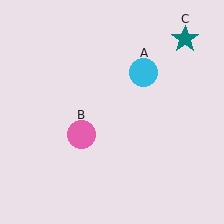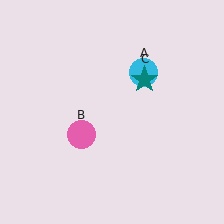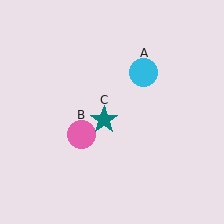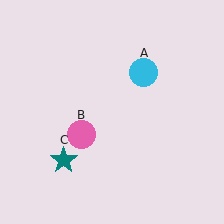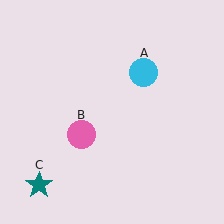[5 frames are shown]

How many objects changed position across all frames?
1 object changed position: teal star (object C).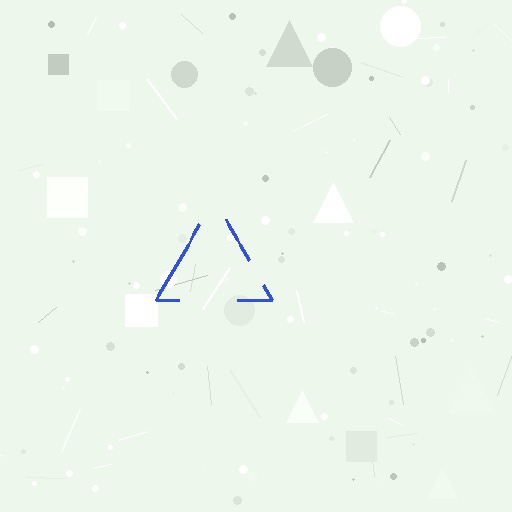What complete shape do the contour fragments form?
The contour fragments form a triangle.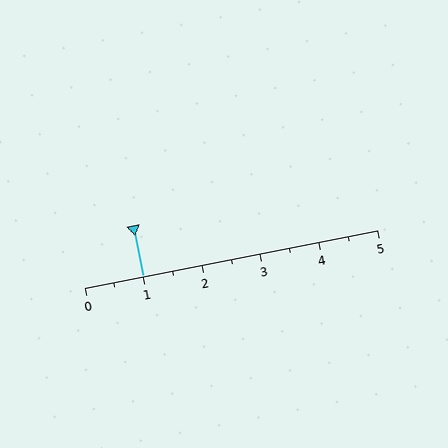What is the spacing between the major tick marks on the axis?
The major ticks are spaced 1 apart.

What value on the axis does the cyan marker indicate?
The marker indicates approximately 1.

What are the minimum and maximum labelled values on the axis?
The axis runs from 0 to 5.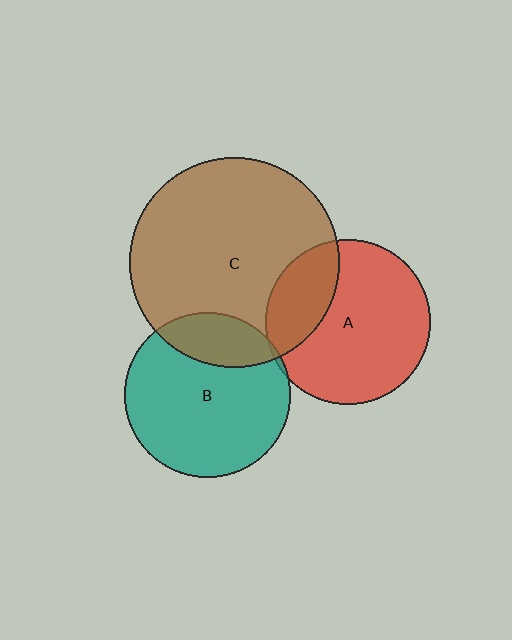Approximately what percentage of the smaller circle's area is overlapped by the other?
Approximately 25%.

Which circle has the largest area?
Circle C (brown).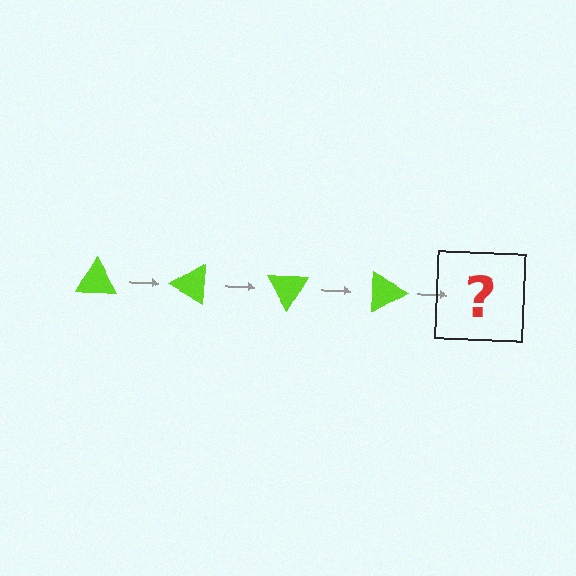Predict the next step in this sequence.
The next step is a lime triangle rotated 120 degrees.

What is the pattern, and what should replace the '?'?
The pattern is that the triangle rotates 30 degrees each step. The '?' should be a lime triangle rotated 120 degrees.